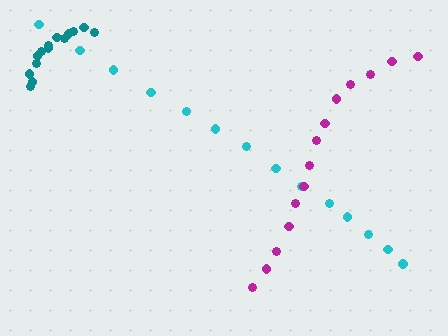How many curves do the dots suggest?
There are 3 distinct paths.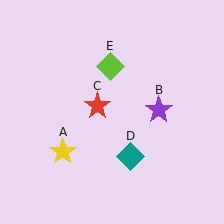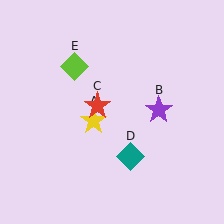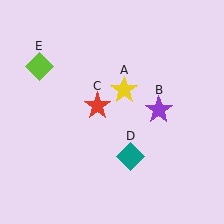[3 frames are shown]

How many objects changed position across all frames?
2 objects changed position: yellow star (object A), lime diamond (object E).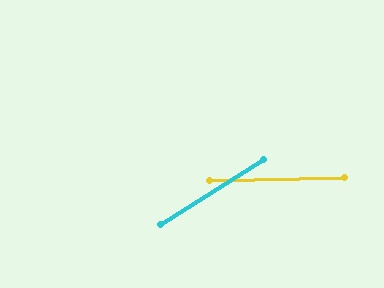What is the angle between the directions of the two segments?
Approximately 31 degrees.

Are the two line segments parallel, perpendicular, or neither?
Neither parallel nor perpendicular — they differ by about 31°.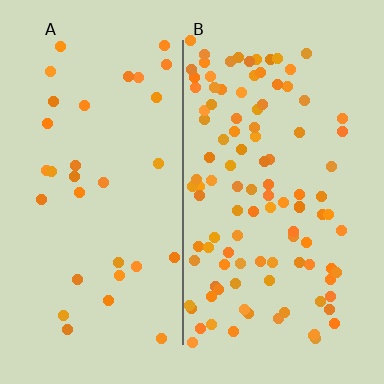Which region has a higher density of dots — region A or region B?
B (the right).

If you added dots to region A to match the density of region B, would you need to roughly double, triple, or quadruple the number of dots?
Approximately triple.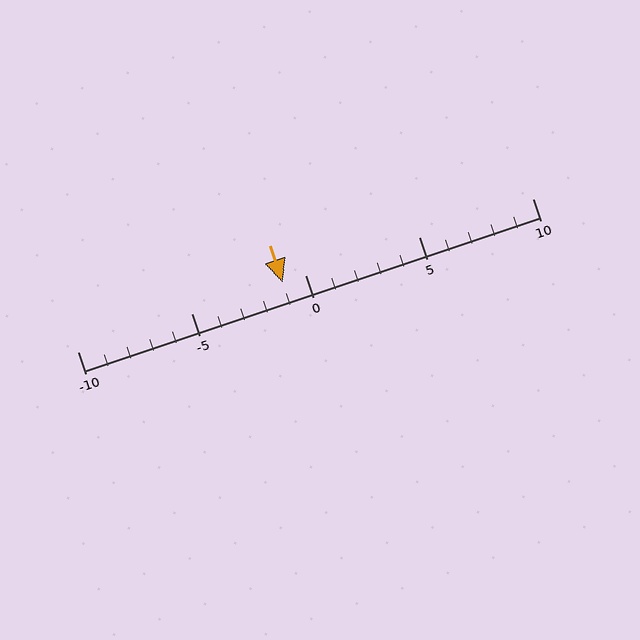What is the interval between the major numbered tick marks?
The major tick marks are spaced 5 units apart.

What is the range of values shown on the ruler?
The ruler shows values from -10 to 10.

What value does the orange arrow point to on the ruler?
The orange arrow points to approximately -1.